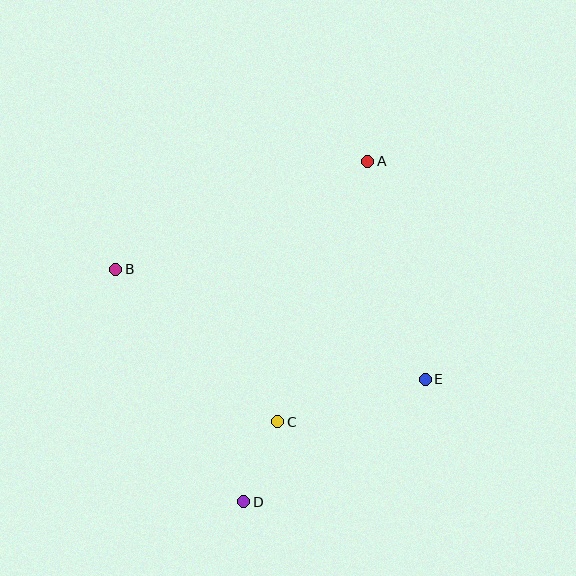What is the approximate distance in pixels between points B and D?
The distance between B and D is approximately 266 pixels.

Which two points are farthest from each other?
Points A and D are farthest from each other.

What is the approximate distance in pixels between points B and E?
The distance between B and E is approximately 328 pixels.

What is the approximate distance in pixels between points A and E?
The distance between A and E is approximately 225 pixels.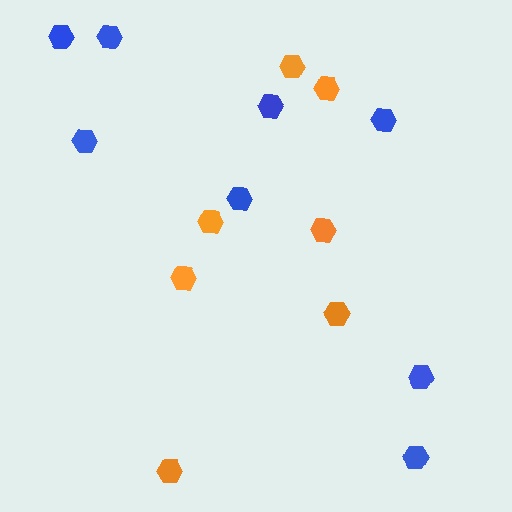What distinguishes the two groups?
There are 2 groups: one group of orange hexagons (7) and one group of blue hexagons (8).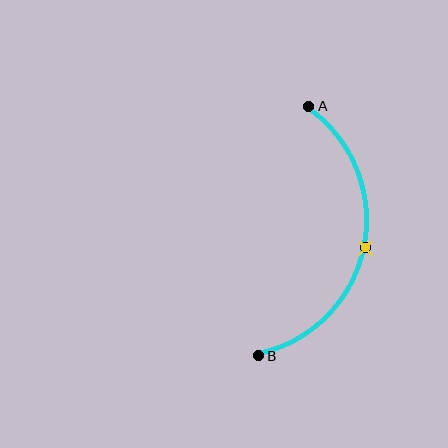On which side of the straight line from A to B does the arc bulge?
The arc bulges to the right of the straight line connecting A and B.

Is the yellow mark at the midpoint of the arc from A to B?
Yes. The yellow mark lies on the arc at equal arc-length from both A and B — it is the arc midpoint.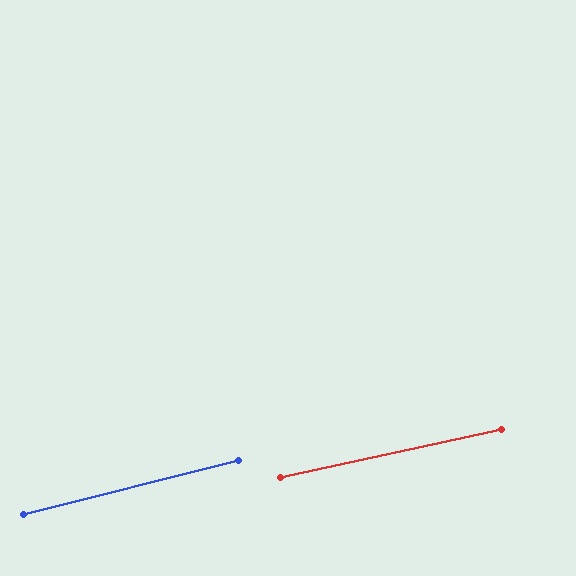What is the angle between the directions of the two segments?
Approximately 2 degrees.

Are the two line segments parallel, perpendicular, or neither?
Parallel — their directions differ by only 1.9°.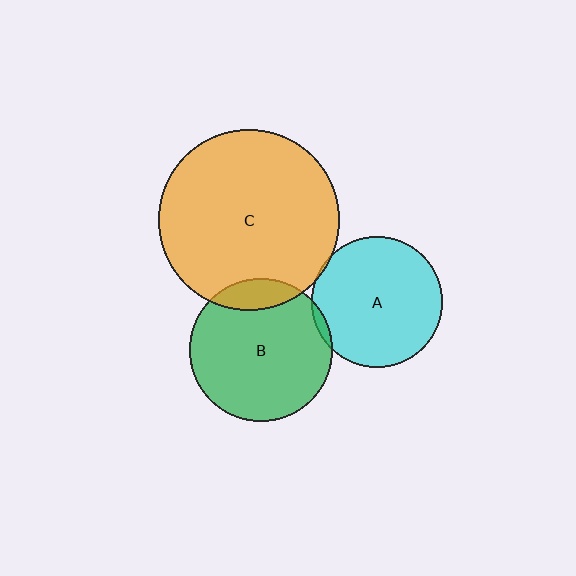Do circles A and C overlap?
Yes.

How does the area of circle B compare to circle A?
Approximately 1.2 times.